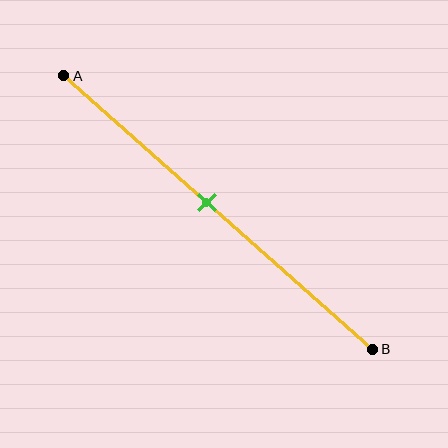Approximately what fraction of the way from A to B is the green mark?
The green mark is approximately 45% of the way from A to B.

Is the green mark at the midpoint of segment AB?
No, the mark is at about 45% from A, not at the 50% midpoint.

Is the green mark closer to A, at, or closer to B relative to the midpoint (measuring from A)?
The green mark is closer to point A than the midpoint of segment AB.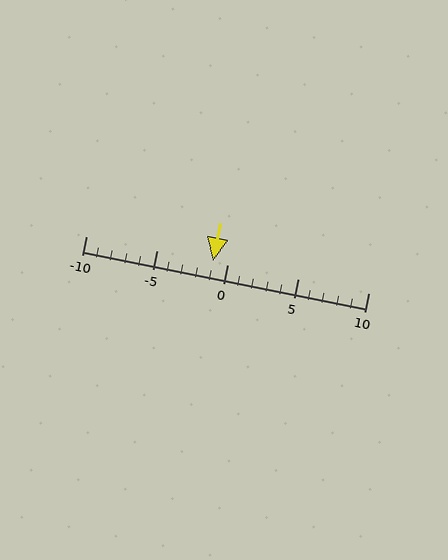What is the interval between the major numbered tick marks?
The major tick marks are spaced 5 units apart.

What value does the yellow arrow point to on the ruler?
The yellow arrow points to approximately -1.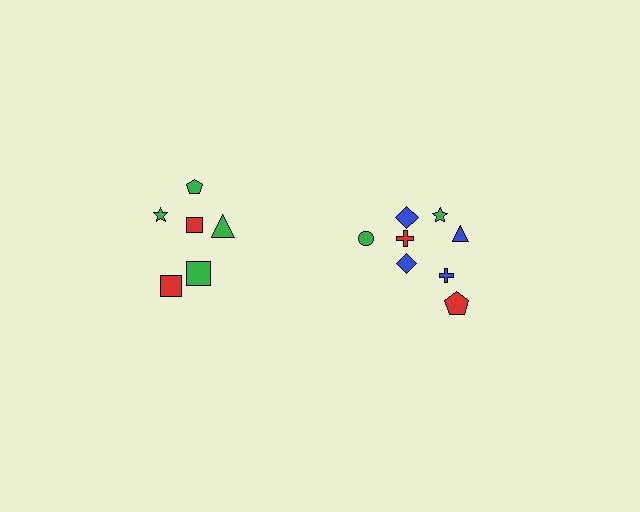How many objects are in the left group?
There are 6 objects.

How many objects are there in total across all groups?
There are 14 objects.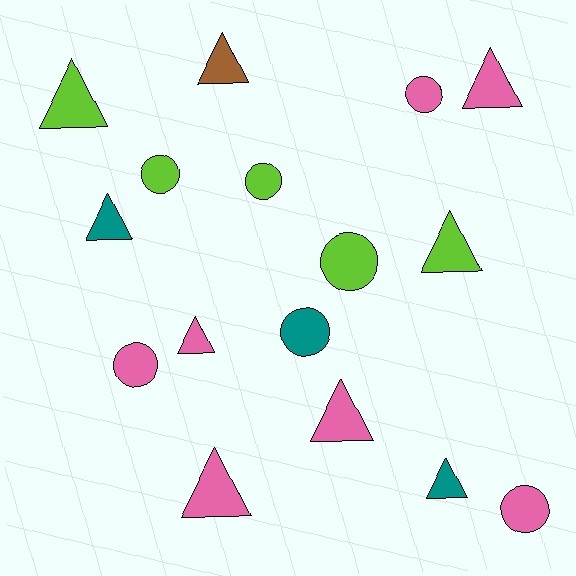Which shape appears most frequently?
Triangle, with 9 objects.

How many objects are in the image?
There are 16 objects.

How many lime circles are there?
There are 3 lime circles.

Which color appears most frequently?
Pink, with 7 objects.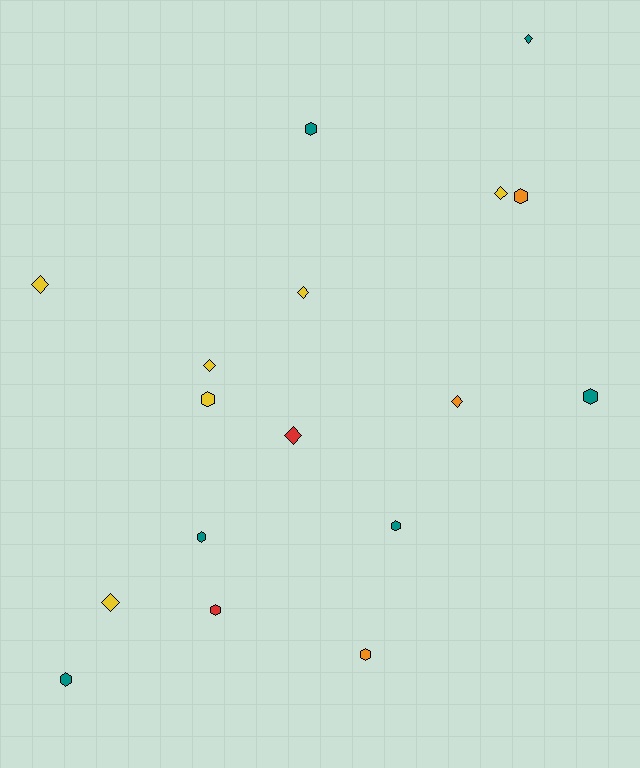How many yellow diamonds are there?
There are 5 yellow diamonds.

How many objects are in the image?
There are 17 objects.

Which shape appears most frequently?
Hexagon, with 9 objects.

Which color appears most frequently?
Teal, with 6 objects.